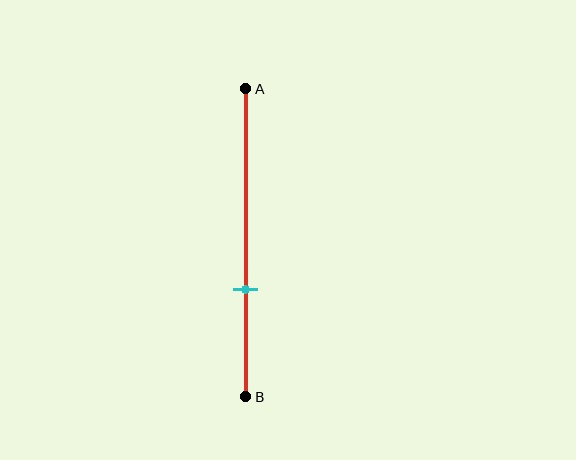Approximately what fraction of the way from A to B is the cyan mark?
The cyan mark is approximately 65% of the way from A to B.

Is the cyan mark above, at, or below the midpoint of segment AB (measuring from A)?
The cyan mark is below the midpoint of segment AB.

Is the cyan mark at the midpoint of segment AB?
No, the mark is at about 65% from A, not at the 50% midpoint.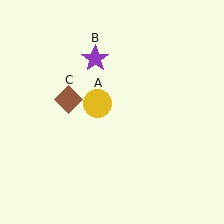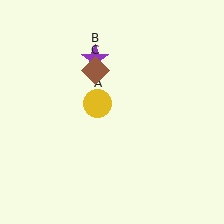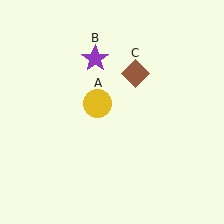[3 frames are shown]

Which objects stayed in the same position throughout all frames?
Yellow circle (object A) and purple star (object B) remained stationary.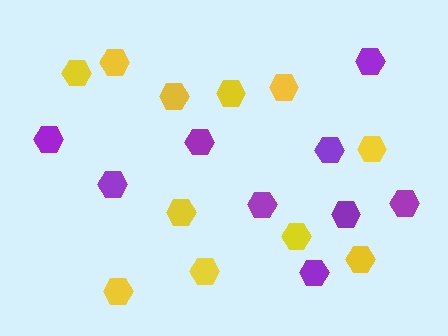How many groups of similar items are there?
There are 2 groups: one group of yellow hexagons (11) and one group of purple hexagons (9).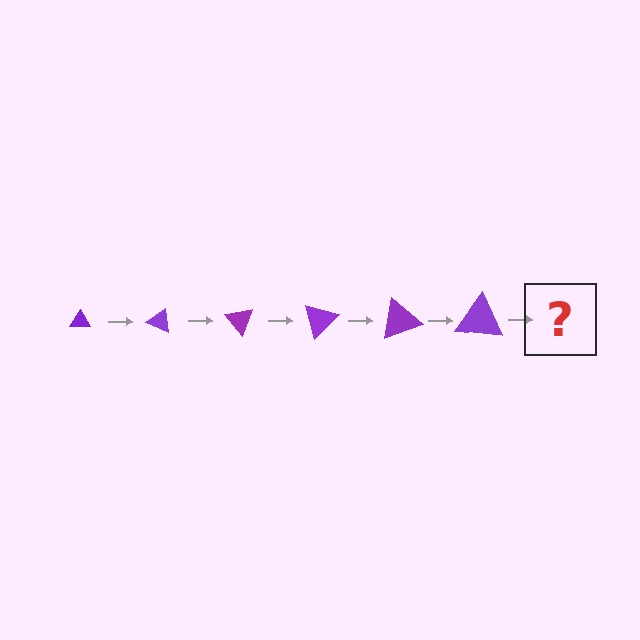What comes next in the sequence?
The next element should be a triangle, larger than the previous one and rotated 150 degrees from the start.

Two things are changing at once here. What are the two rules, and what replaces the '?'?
The two rules are that the triangle grows larger each step and it rotates 25 degrees each step. The '?' should be a triangle, larger than the previous one and rotated 150 degrees from the start.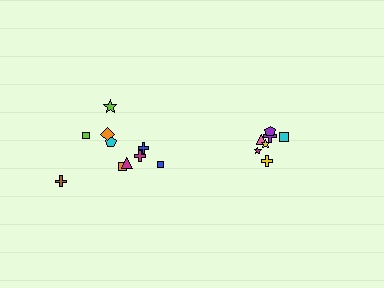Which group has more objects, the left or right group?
The left group.